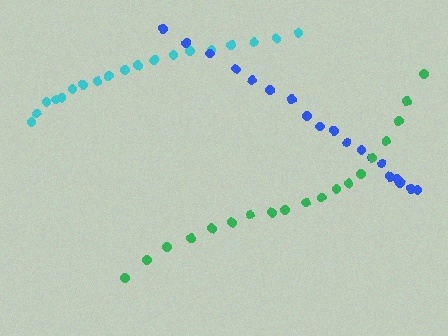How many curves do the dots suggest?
There are 3 distinct paths.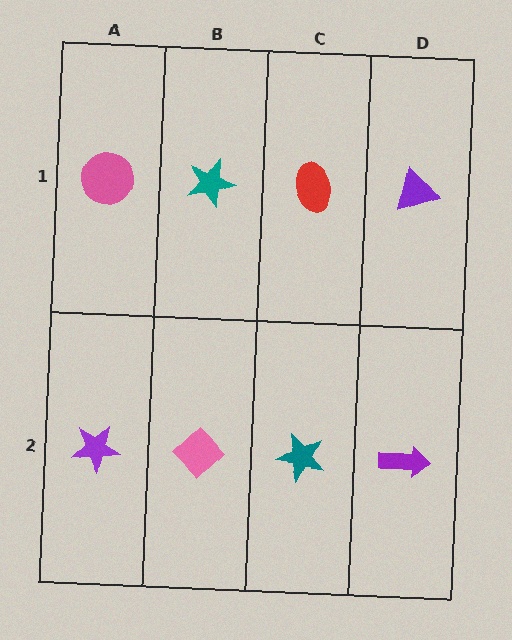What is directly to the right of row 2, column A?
A pink diamond.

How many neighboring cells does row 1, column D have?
2.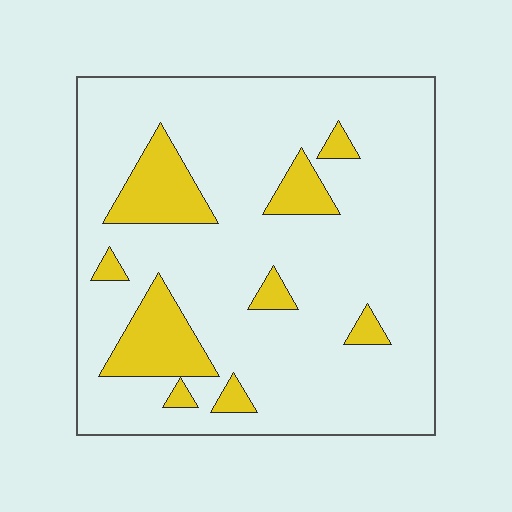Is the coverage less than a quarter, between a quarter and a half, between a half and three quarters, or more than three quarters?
Less than a quarter.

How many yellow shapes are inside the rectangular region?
9.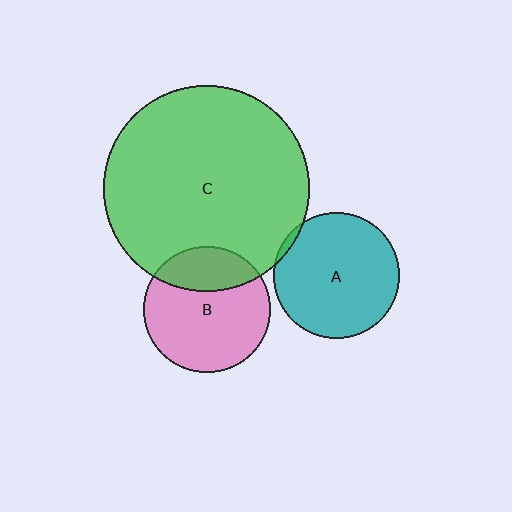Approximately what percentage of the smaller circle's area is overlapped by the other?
Approximately 5%.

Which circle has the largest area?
Circle C (green).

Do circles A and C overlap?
Yes.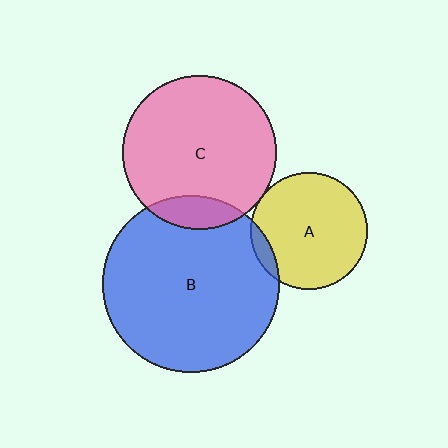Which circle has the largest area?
Circle B (blue).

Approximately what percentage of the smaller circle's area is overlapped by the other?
Approximately 5%.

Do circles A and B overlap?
Yes.